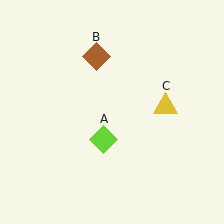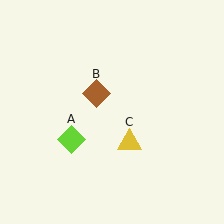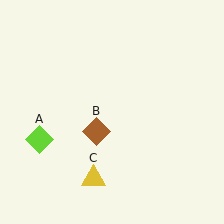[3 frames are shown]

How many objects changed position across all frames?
3 objects changed position: lime diamond (object A), brown diamond (object B), yellow triangle (object C).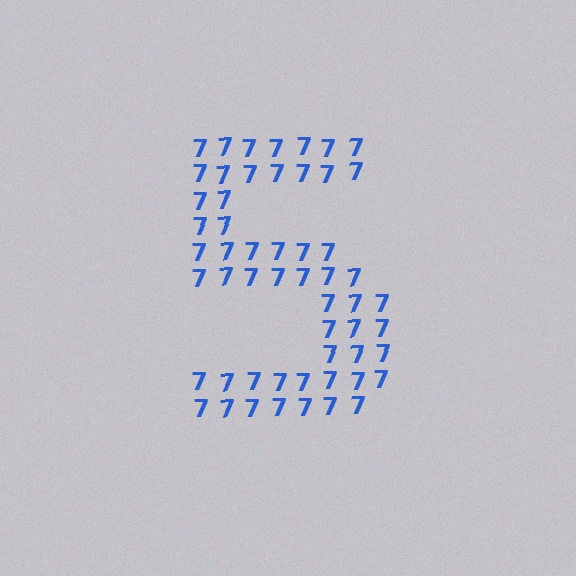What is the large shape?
The large shape is the digit 5.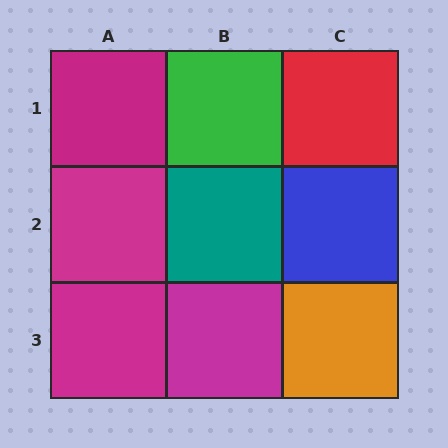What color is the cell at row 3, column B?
Magenta.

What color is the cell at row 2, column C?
Blue.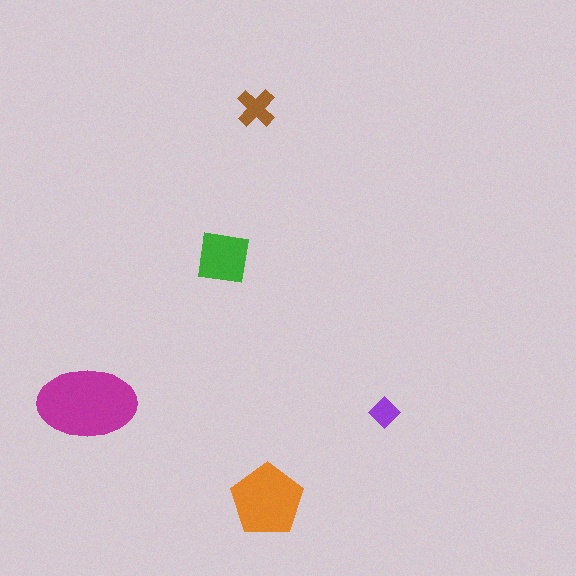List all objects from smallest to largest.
The purple diamond, the brown cross, the green square, the orange pentagon, the magenta ellipse.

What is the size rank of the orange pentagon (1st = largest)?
2nd.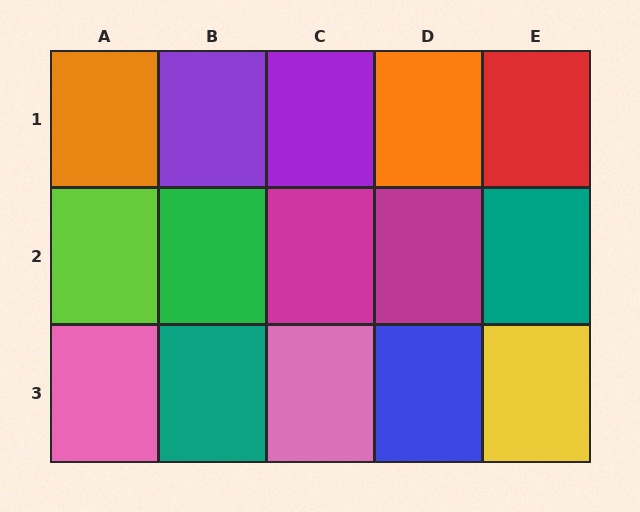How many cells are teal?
2 cells are teal.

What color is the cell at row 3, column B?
Teal.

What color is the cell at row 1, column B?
Purple.